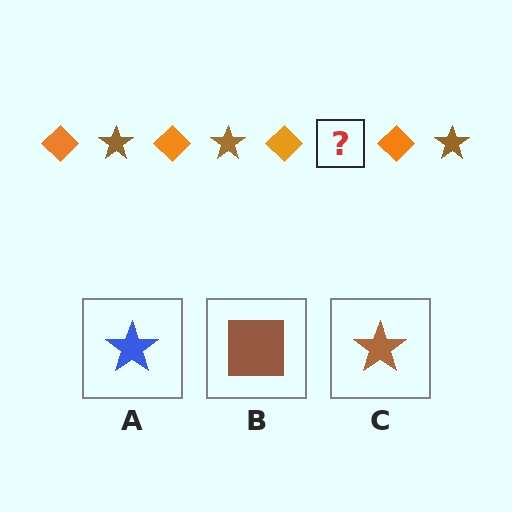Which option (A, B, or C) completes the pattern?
C.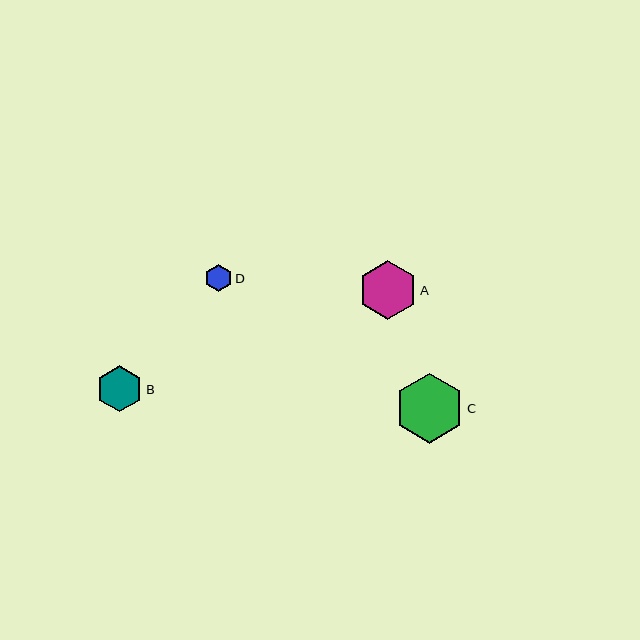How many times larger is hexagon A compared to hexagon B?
Hexagon A is approximately 1.3 times the size of hexagon B.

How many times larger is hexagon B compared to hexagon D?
Hexagon B is approximately 1.7 times the size of hexagon D.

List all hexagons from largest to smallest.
From largest to smallest: C, A, B, D.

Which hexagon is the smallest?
Hexagon D is the smallest with a size of approximately 27 pixels.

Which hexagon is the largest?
Hexagon C is the largest with a size of approximately 70 pixels.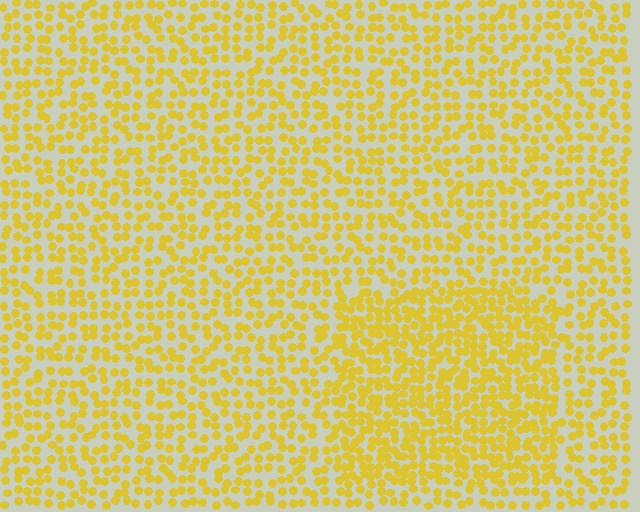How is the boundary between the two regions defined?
The boundary is defined by a change in element density (approximately 1.6x ratio). All elements are the same color, size, and shape.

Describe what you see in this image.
The image contains small yellow elements arranged at two different densities. A rectangle-shaped region is visible where the elements are more densely packed than the surrounding area.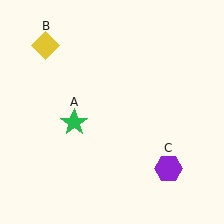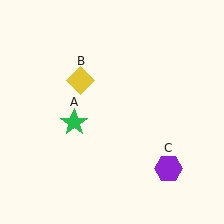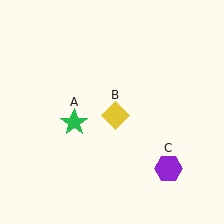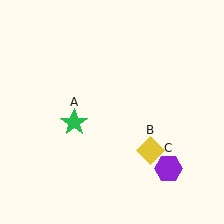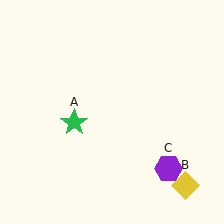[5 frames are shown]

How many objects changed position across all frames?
1 object changed position: yellow diamond (object B).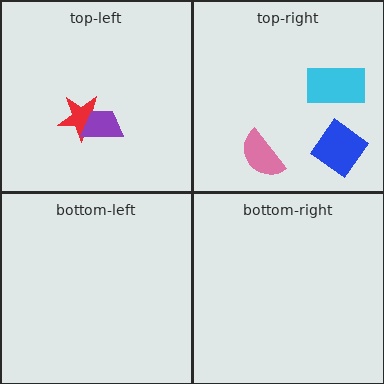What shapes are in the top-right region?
The pink semicircle, the cyan rectangle, the blue diamond.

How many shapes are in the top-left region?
2.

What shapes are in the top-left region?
The red star, the purple trapezoid.